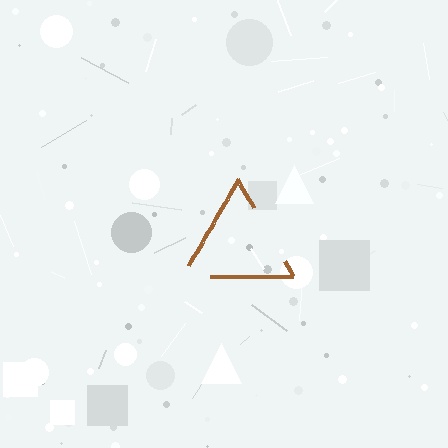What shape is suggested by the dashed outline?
The dashed outline suggests a triangle.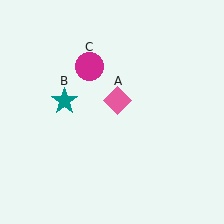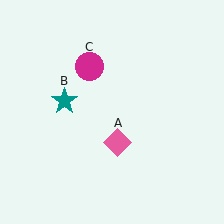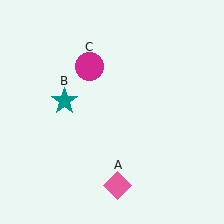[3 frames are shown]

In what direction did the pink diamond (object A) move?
The pink diamond (object A) moved down.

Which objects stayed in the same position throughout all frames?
Teal star (object B) and magenta circle (object C) remained stationary.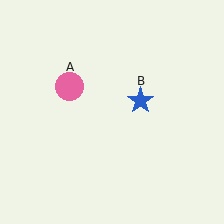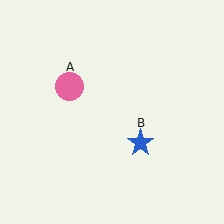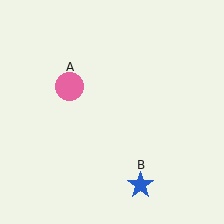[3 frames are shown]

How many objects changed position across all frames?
1 object changed position: blue star (object B).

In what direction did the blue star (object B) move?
The blue star (object B) moved down.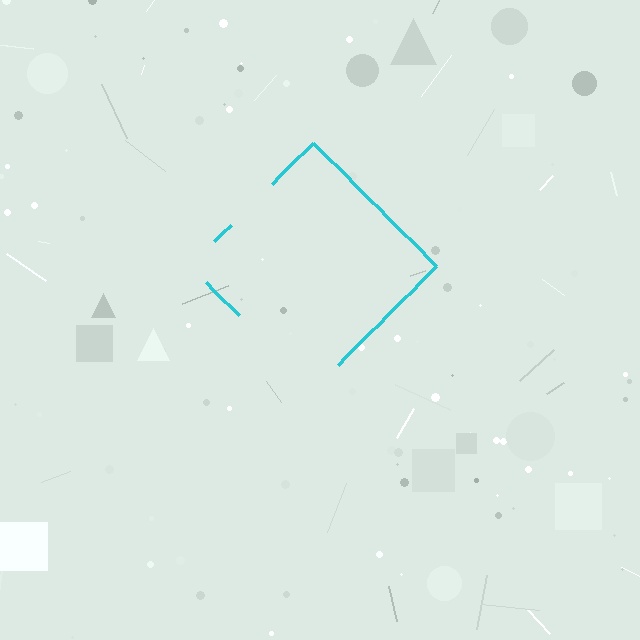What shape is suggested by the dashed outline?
The dashed outline suggests a diamond.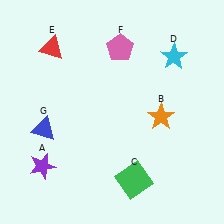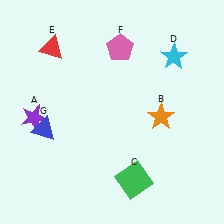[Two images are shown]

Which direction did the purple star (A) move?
The purple star (A) moved up.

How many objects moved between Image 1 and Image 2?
1 object moved between the two images.